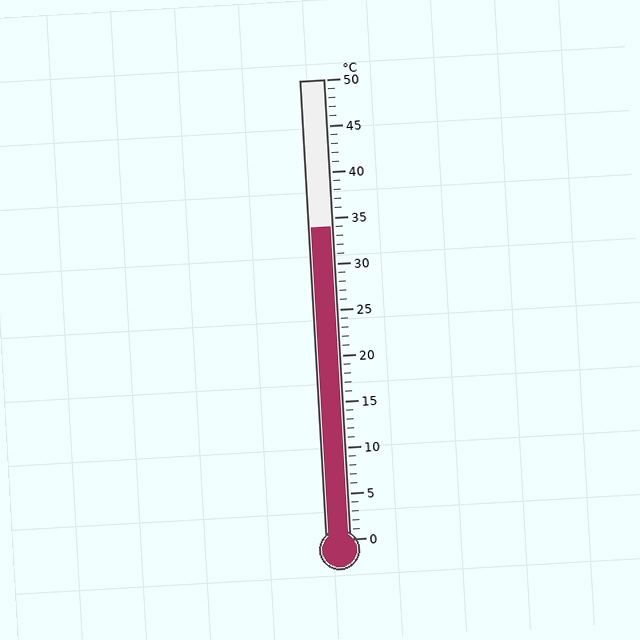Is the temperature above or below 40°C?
The temperature is below 40°C.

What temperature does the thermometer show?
The thermometer shows approximately 34°C.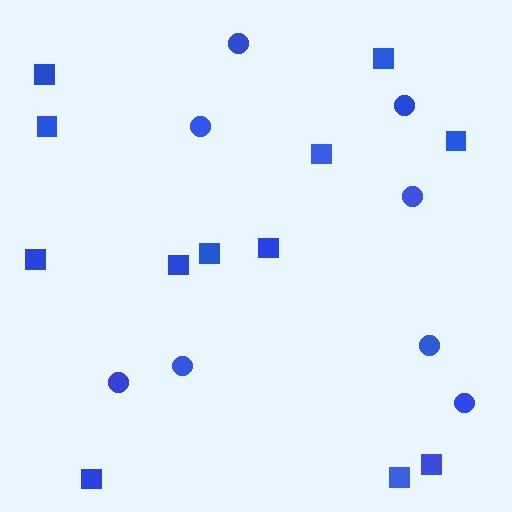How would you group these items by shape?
There are 2 groups: one group of squares (12) and one group of circles (8).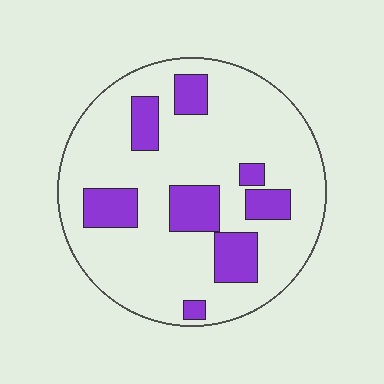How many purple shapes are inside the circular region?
8.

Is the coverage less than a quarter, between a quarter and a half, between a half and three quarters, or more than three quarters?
Less than a quarter.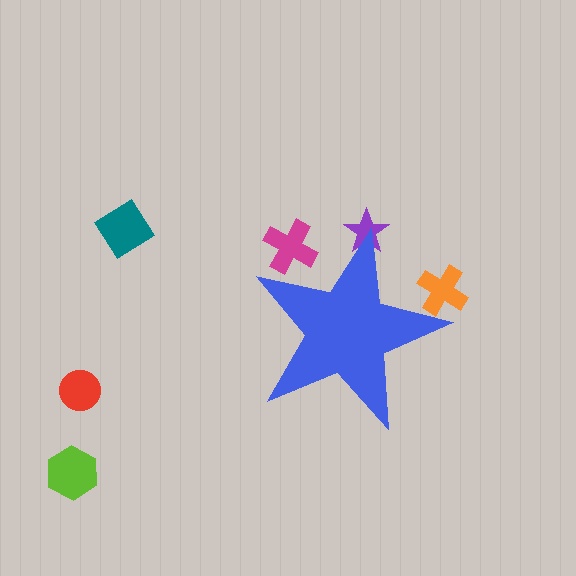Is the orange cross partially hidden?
Yes, the orange cross is partially hidden behind the blue star.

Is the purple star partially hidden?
Yes, the purple star is partially hidden behind the blue star.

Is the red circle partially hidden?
No, the red circle is fully visible.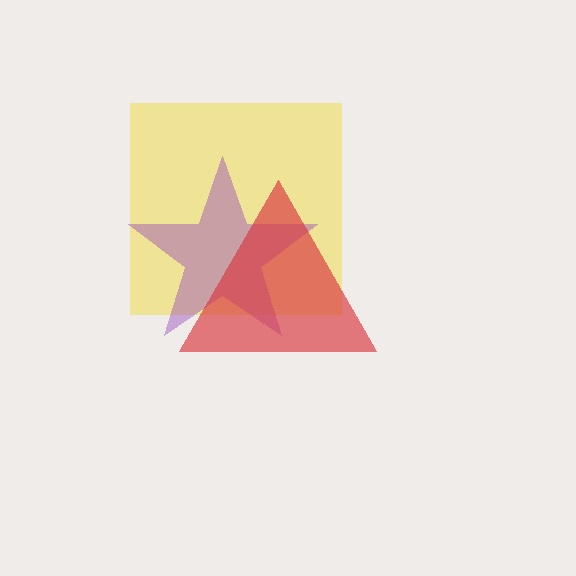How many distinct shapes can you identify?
There are 3 distinct shapes: a yellow square, a purple star, a red triangle.